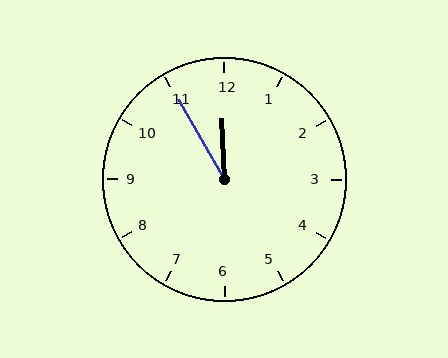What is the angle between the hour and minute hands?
Approximately 28 degrees.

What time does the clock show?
11:55.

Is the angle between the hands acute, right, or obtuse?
It is acute.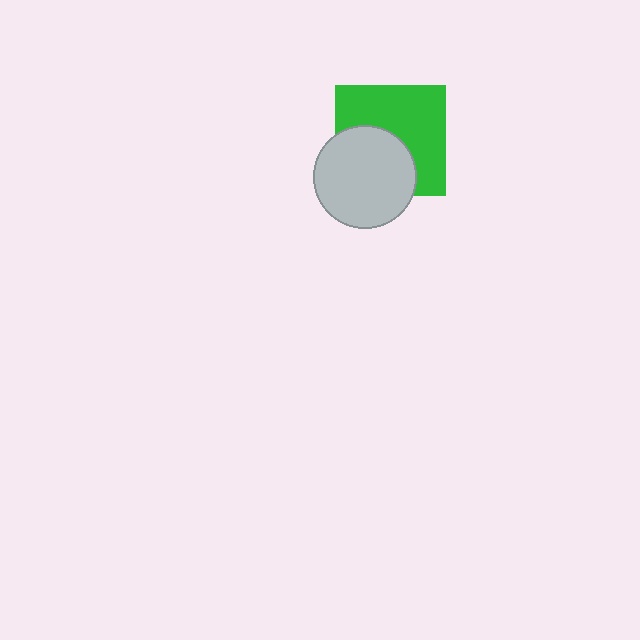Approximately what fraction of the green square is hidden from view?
Roughly 42% of the green square is hidden behind the light gray circle.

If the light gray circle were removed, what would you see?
You would see the complete green square.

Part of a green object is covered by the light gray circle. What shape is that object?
It is a square.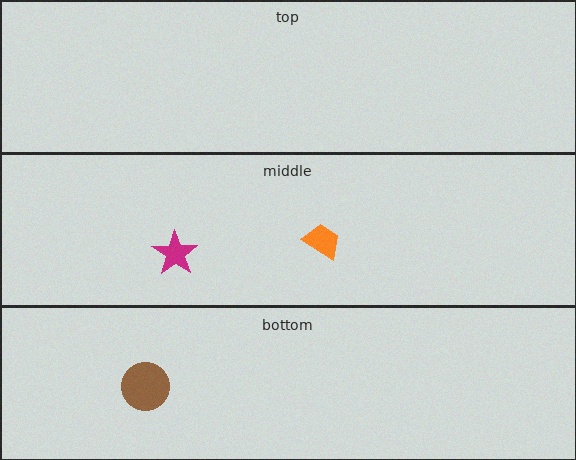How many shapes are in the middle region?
2.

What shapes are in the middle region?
The orange trapezoid, the magenta star.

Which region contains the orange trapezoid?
The middle region.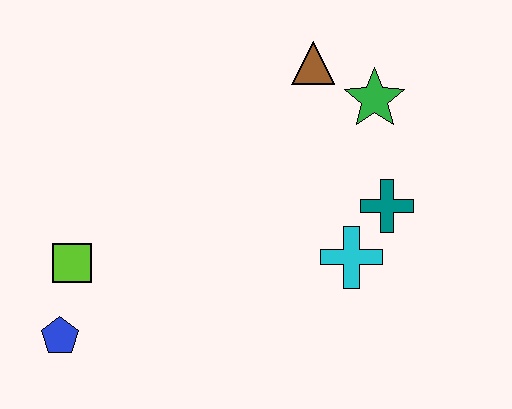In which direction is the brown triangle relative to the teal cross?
The brown triangle is above the teal cross.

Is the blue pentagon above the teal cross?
No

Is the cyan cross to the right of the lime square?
Yes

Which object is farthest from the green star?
The blue pentagon is farthest from the green star.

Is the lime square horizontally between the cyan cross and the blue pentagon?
Yes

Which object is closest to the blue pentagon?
The lime square is closest to the blue pentagon.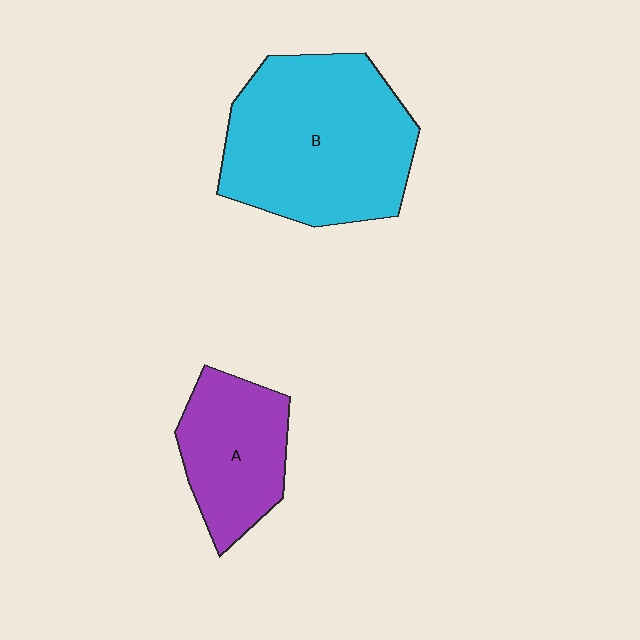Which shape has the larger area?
Shape B (cyan).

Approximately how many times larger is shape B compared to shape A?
Approximately 1.9 times.